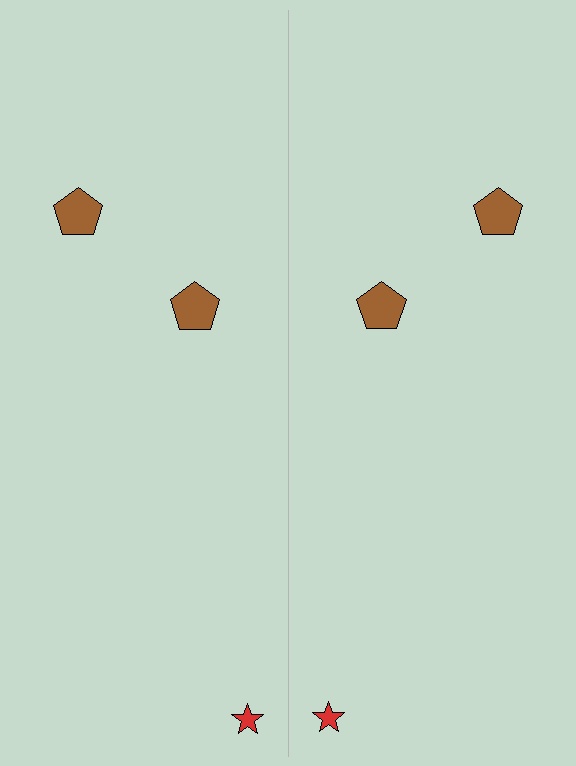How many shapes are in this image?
There are 6 shapes in this image.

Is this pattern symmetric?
Yes, this pattern has bilateral (reflection) symmetry.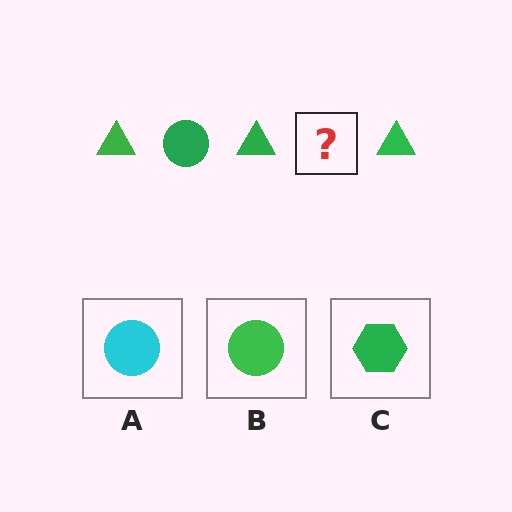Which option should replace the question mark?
Option B.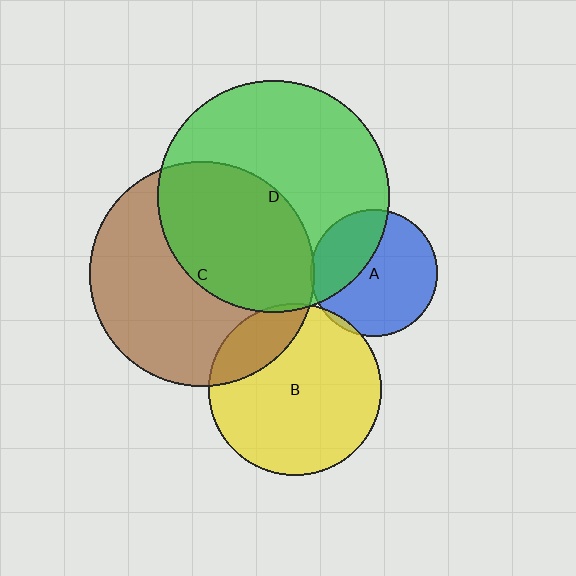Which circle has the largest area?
Circle D (green).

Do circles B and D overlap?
Yes.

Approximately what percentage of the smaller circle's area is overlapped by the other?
Approximately 5%.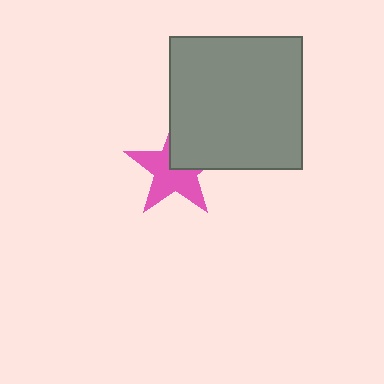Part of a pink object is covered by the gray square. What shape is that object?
It is a star.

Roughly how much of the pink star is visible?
About half of it is visible (roughly 64%).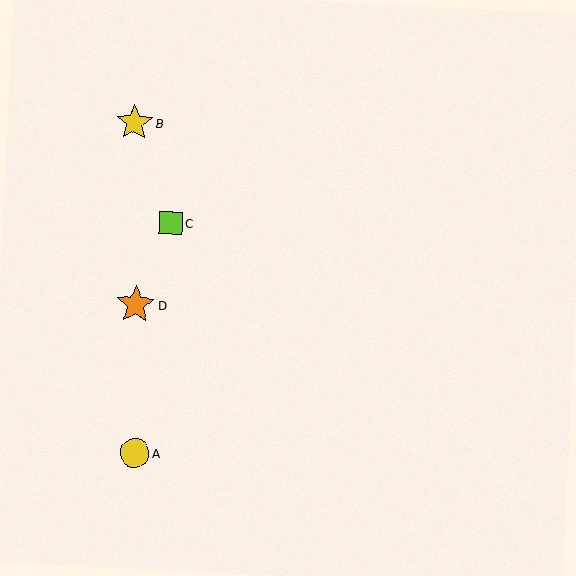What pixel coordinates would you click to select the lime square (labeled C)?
Click at (171, 223) to select the lime square C.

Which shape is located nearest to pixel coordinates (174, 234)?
The lime square (labeled C) at (171, 223) is nearest to that location.